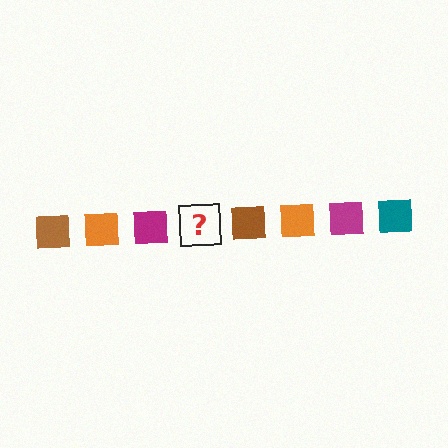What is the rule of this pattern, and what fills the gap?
The rule is that the pattern cycles through brown, orange, magenta, teal squares. The gap should be filled with a teal square.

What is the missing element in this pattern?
The missing element is a teal square.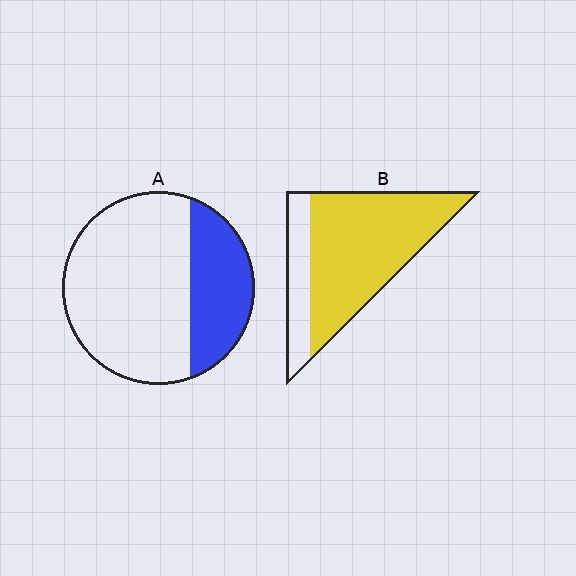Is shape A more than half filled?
No.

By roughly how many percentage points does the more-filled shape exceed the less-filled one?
By roughly 45 percentage points (B over A).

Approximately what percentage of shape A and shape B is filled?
A is approximately 30% and B is approximately 75%.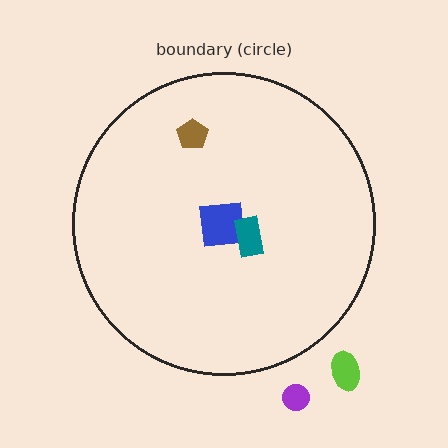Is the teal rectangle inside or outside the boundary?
Inside.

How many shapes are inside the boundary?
3 inside, 2 outside.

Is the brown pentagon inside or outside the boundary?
Inside.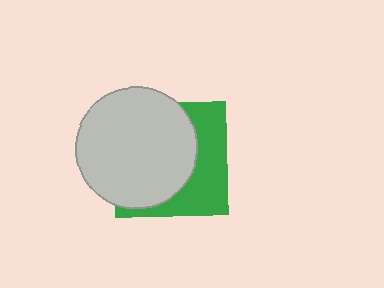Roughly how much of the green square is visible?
A small part of it is visible (roughly 39%).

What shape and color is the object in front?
The object in front is a light gray circle.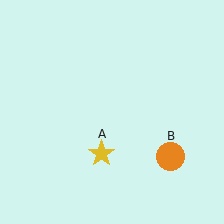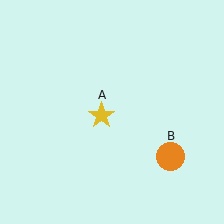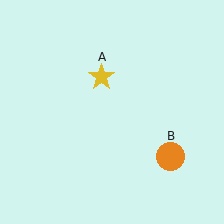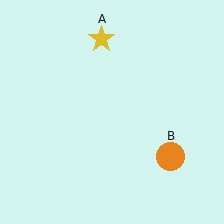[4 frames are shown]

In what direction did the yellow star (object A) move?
The yellow star (object A) moved up.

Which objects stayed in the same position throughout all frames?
Orange circle (object B) remained stationary.